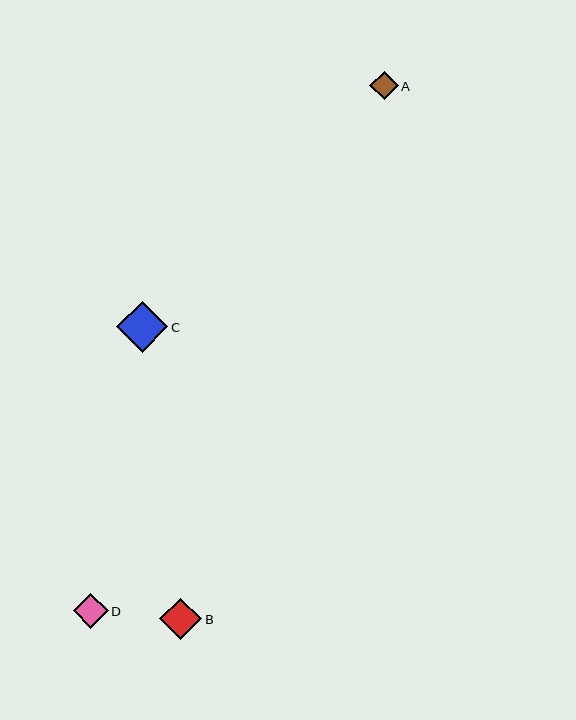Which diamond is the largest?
Diamond C is the largest with a size of approximately 51 pixels.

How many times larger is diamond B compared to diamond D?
Diamond B is approximately 1.2 times the size of diamond D.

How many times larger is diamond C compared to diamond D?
Diamond C is approximately 1.5 times the size of diamond D.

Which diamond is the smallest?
Diamond A is the smallest with a size of approximately 29 pixels.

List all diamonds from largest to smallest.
From largest to smallest: C, B, D, A.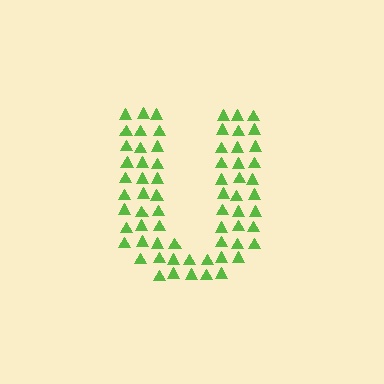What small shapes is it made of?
It is made of small triangles.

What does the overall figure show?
The overall figure shows the letter U.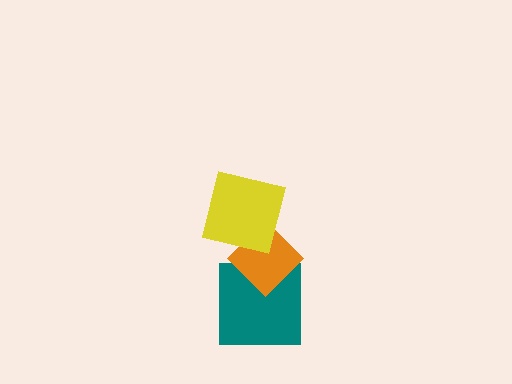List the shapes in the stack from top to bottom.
From top to bottom: the yellow square, the orange diamond, the teal square.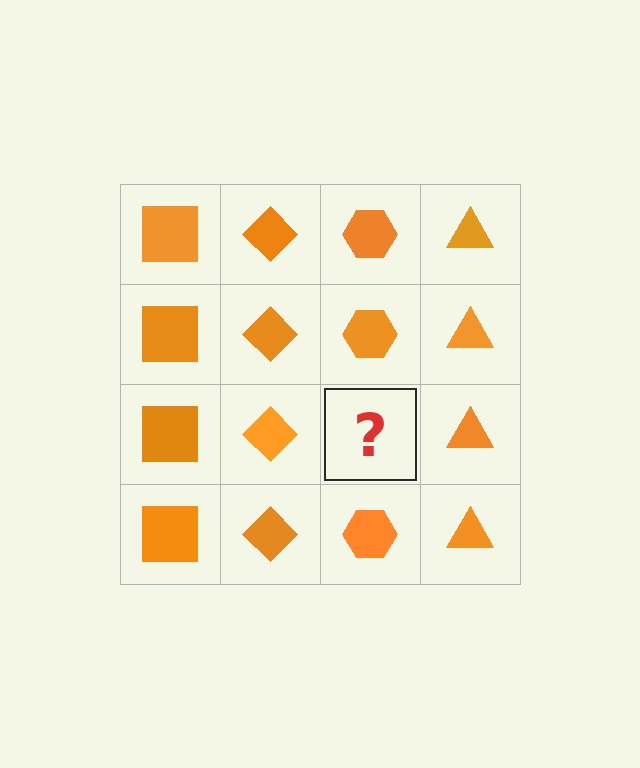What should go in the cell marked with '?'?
The missing cell should contain an orange hexagon.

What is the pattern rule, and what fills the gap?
The rule is that each column has a consistent shape. The gap should be filled with an orange hexagon.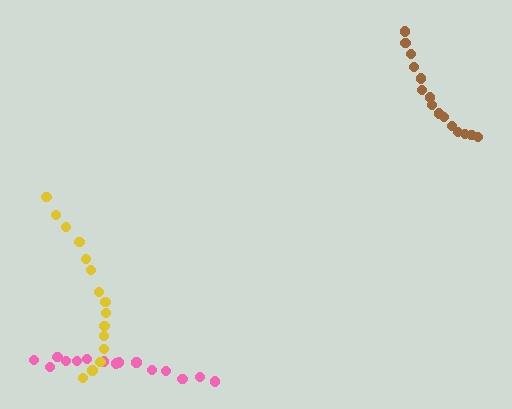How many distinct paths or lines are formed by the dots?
There are 3 distinct paths.